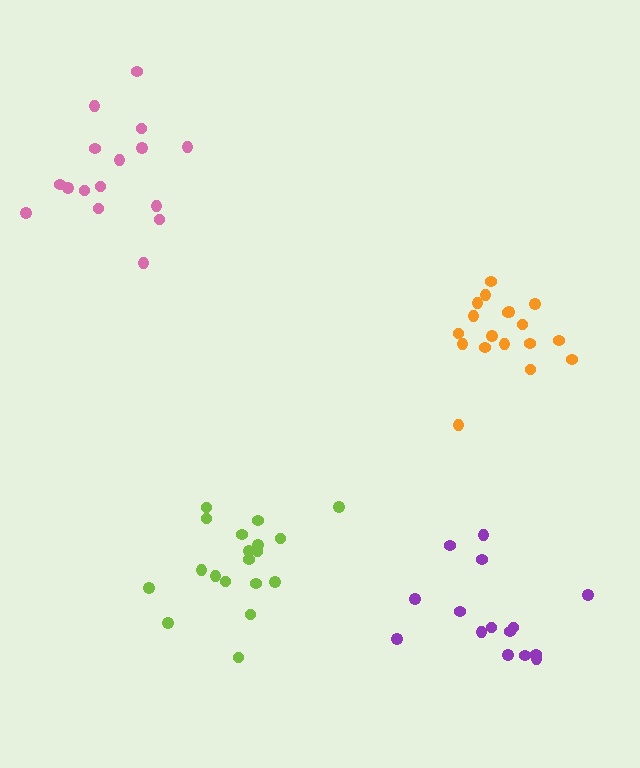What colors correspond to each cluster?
The clusters are colored: lime, purple, orange, pink.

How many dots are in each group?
Group 1: 19 dots, Group 2: 15 dots, Group 3: 18 dots, Group 4: 16 dots (68 total).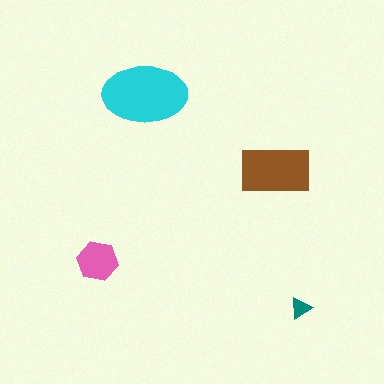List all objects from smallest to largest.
The teal triangle, the pink hexagon, the brown rectangle, the cyan ellipse.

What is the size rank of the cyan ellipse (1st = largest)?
1st.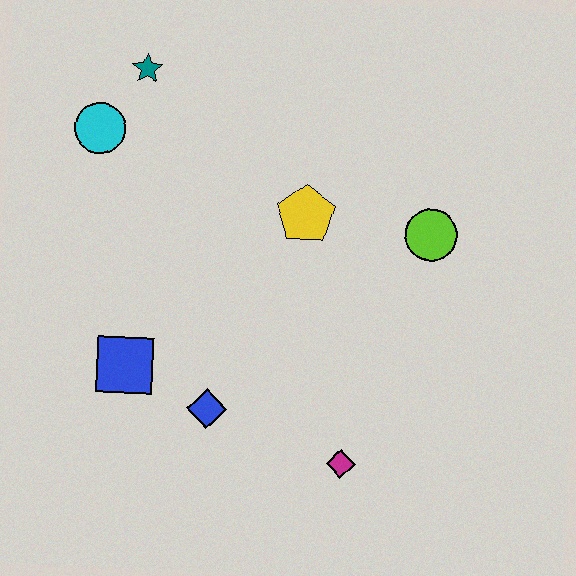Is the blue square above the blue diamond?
Yes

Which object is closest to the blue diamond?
The blue square is closest to the blue diamond.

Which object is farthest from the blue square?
The lime circle is farthest from the blue square.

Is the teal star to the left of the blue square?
No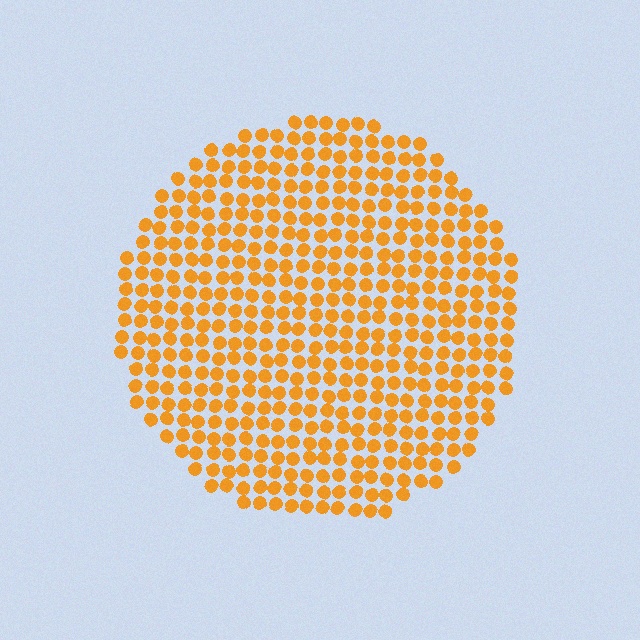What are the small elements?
The small elements are circles.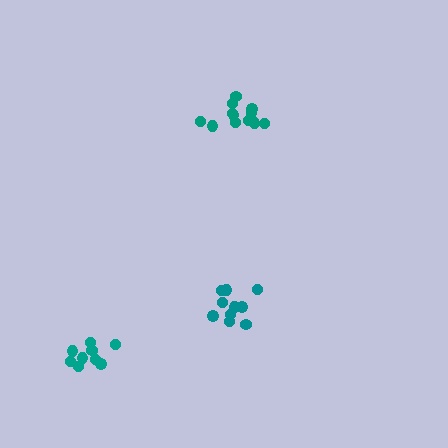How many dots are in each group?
Group 1: 12 dots, Group 2: 10 dots, Group 3: 9 dots (31 total).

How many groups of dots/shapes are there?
There are 3 groups.